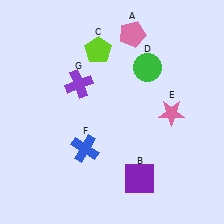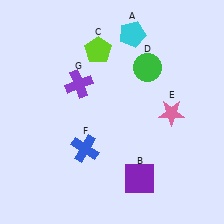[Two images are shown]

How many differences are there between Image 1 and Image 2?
There is 1 difference between the two images.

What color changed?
The pentagon (A) changed from pink in Image 1 to cyan in Image 2.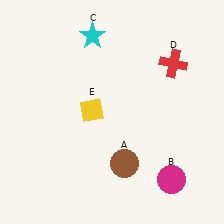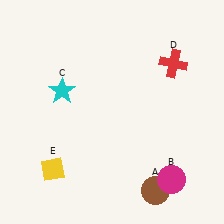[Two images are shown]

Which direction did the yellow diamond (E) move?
The yellow diamond (E) moved down.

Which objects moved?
The objects that moved are: the brown circle (A), the cyan star (C), the yellow diamond (E).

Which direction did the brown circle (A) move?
The brown circle (A) moved right.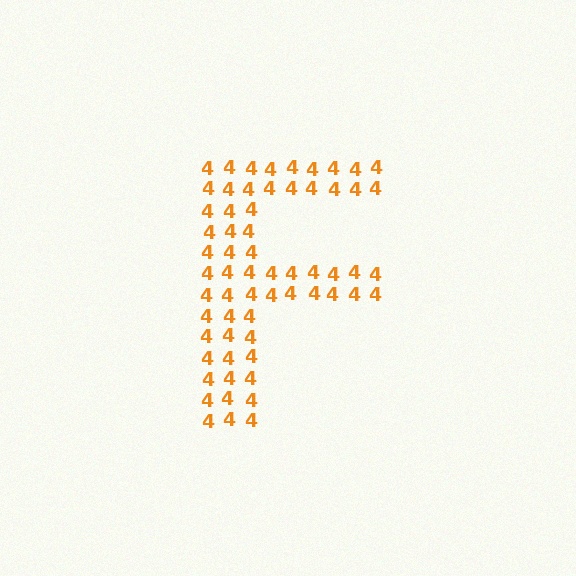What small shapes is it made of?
It is made of small digit 4's.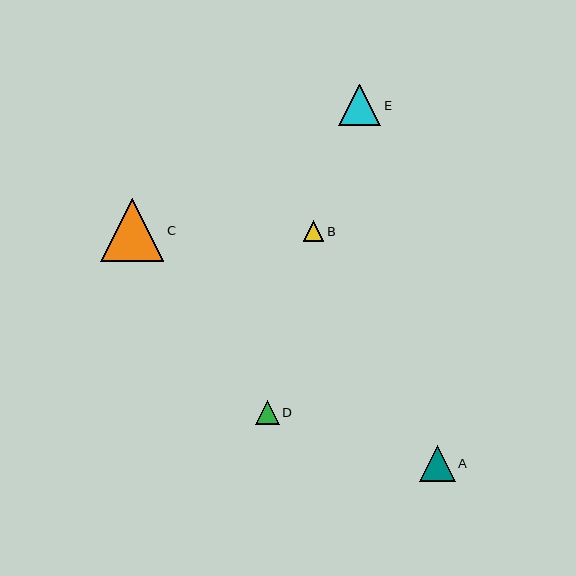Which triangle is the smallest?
Triangle B is the smallest with a size of approximately 20 pixels.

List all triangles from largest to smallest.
From largest to smallest: C, E, A, D, B.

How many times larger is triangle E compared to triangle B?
Triangle E is approximately 2.1 times the size of triangle B.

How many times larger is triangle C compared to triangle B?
Triangle C is approximately 3.1 times the size of triangle B.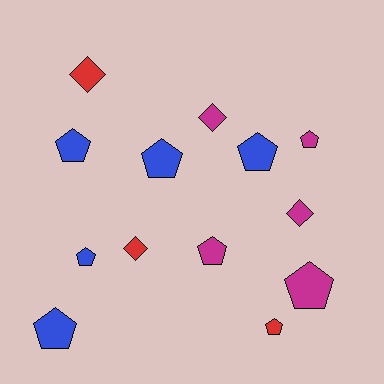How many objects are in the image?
There are 13 objects.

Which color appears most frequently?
Magenta, with 5 objects.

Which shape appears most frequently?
Pentagon, with 9 objects.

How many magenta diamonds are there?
There are 2 magenta diamonds.